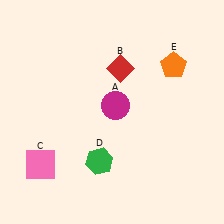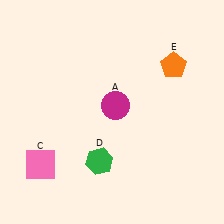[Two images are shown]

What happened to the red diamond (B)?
The red diamond (B) was removed in Image 2. It was in the top-right area of Image 1.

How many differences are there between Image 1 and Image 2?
There is 1 difference between the two images.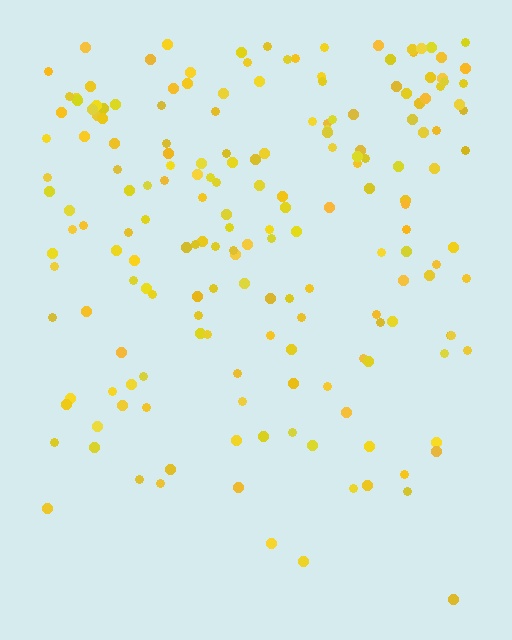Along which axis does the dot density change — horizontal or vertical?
Vertical.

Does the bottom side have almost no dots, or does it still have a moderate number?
Still a moderate number, just noticeably fewer than the top.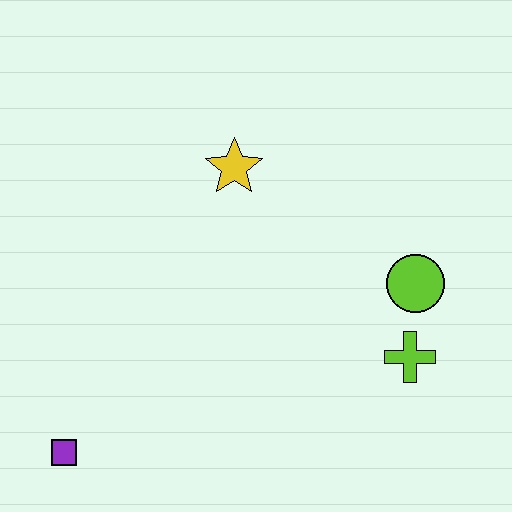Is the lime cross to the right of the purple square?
Yes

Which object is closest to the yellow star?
The lime circle is closest to the yellow star.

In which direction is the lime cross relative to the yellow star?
The lime cross is below the yellow star.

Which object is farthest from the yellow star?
The purple square is farthest from the yellow star.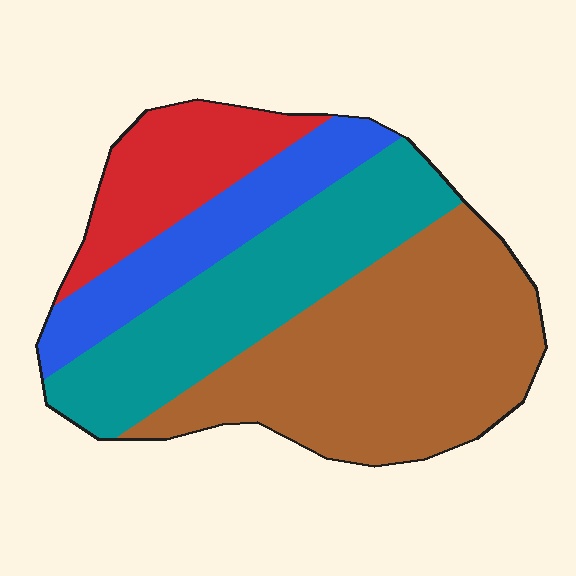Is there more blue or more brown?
Brown.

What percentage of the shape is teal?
Teal takes up between a sixth and a third of the shape.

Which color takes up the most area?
Brown, at roughly 40%.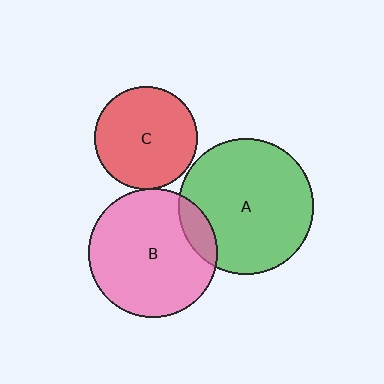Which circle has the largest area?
Circle A (green).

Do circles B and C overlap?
Yes.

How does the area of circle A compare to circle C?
Approximately 1.7 times.